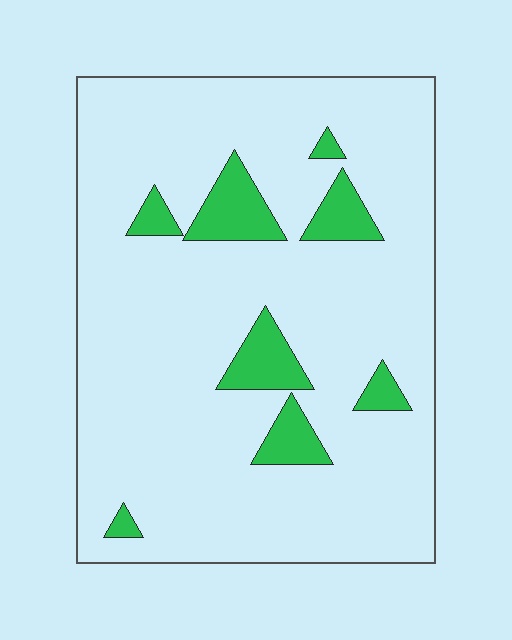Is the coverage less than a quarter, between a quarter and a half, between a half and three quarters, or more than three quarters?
Less than a quarter.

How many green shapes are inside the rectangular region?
8.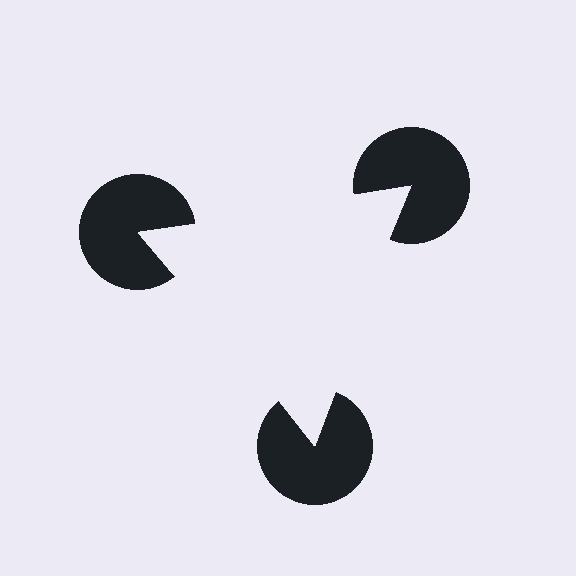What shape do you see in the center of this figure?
An illusory triangle — its edges are inferred from the aligned wedge cuts in the pac-man discs, not physically drawn.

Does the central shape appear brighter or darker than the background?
It typically appears slightly brighter than the background, even though no actual brightness change is drawn.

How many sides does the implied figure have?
3 sides.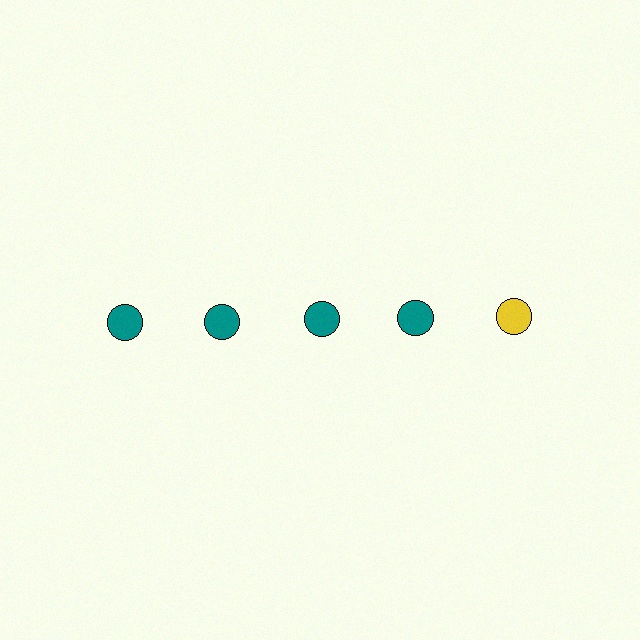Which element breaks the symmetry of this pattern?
The yellow circle in the top row, rightmost column breaks the symmetry. All other shapes are teal circles.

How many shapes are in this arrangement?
There are 5 shapes arranged in a grid pattern.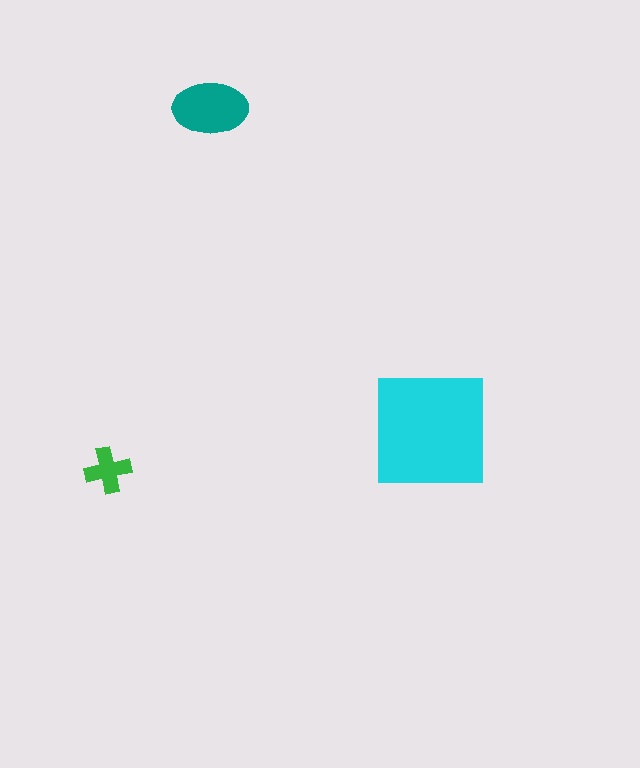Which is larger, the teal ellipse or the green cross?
The teal ellipse.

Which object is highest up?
The teal ellipse is topmost.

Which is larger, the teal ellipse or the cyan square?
The cyan square.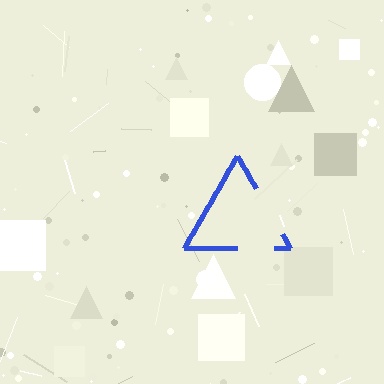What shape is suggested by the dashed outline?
The dashed outline suggests a triangle.